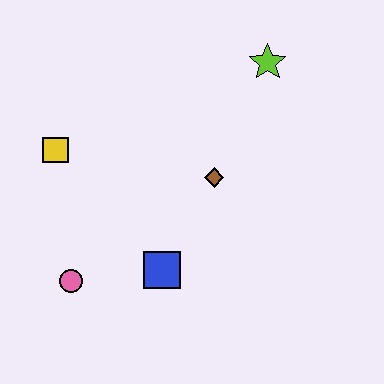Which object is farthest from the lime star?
The pink circle is farthest from the lime star.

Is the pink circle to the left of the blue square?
Yes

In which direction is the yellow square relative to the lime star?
The yellow square is to the left of the lime star.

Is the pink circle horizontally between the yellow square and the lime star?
Yes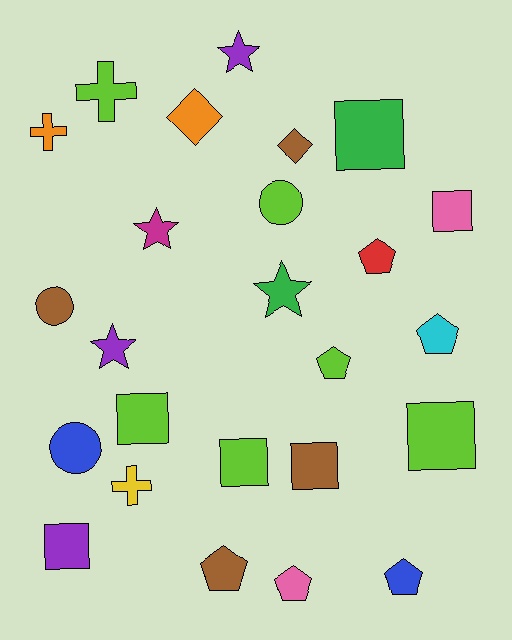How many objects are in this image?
There are 25 objects.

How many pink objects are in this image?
There are 2 pink objects.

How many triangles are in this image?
There are no triangles.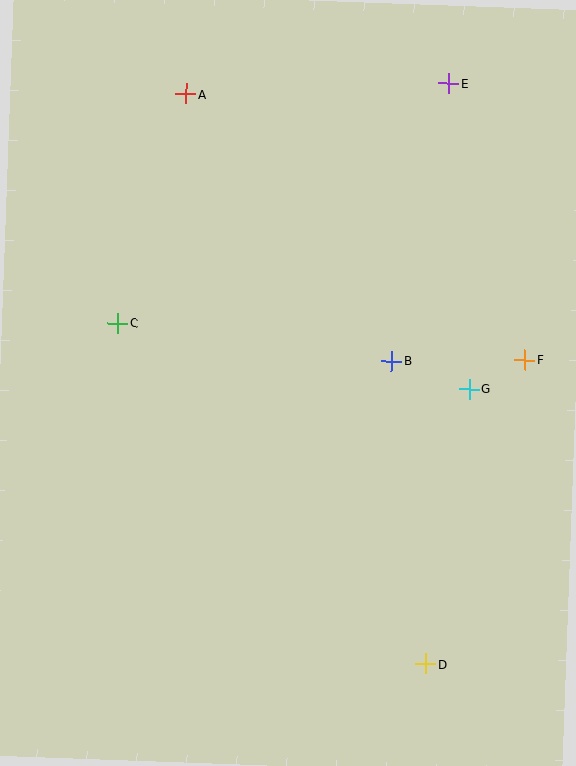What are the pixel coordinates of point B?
Point B is at (392, 361).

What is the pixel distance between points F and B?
The distance between F and B is 133 pixels.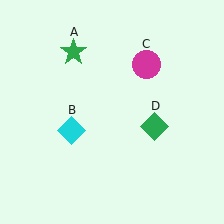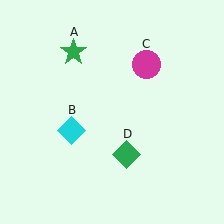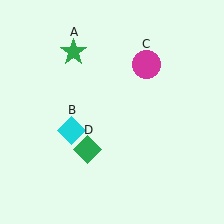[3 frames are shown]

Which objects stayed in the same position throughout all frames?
Green star (object A) and cyan diamond (object B) and magenta circle (object C) remained stationary.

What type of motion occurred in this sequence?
The green diamond (object D) rotated clockwise around the center of the scene.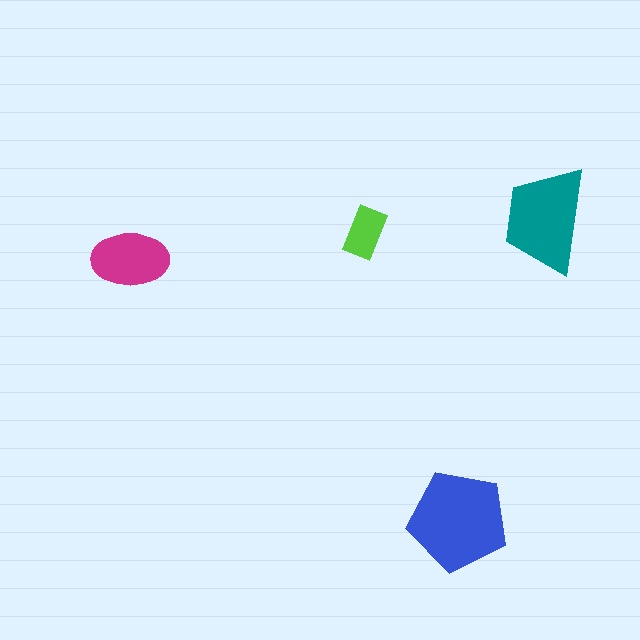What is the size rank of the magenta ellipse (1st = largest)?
3rd.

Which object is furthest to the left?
The magenta ellipse is leftmost.